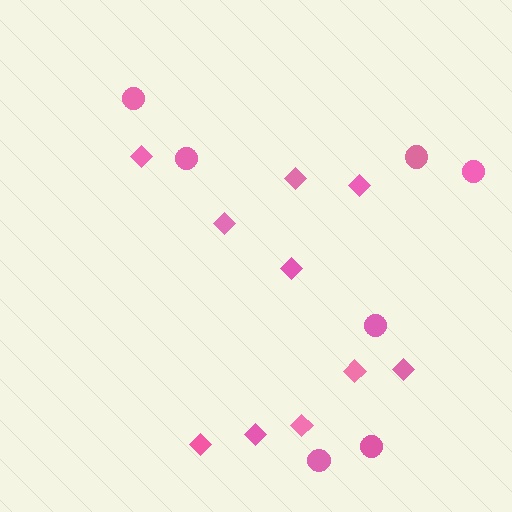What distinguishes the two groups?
There are 2 groups: one group of diamonds (10) and one group of circles (7).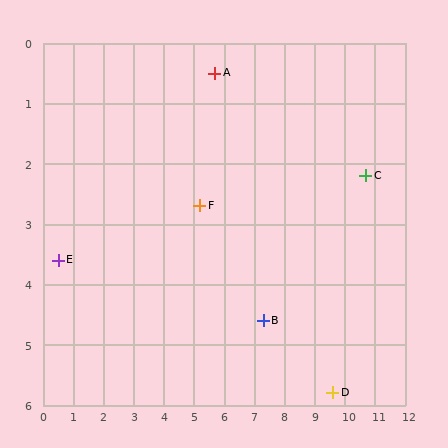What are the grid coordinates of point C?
Point C is at approximately (10.7, 2.2).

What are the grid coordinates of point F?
Point F is at approximately (5.2, 2.7).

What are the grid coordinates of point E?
Point E is at approximately (0.5, 3.6).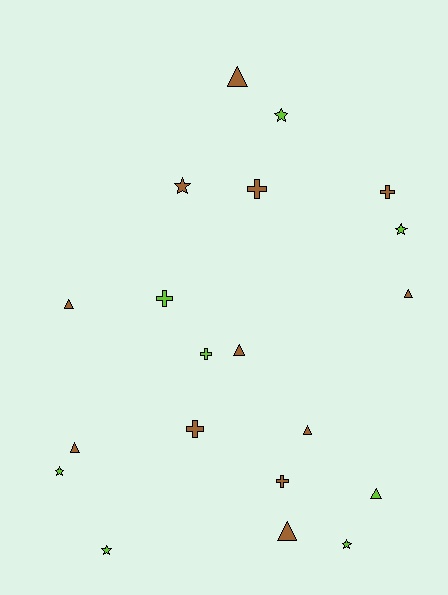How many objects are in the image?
There are 20 objects.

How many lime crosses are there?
There are 2 lime crosses.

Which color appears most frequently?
Brown, with 12 objects.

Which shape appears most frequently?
Triangle, with 8 objects.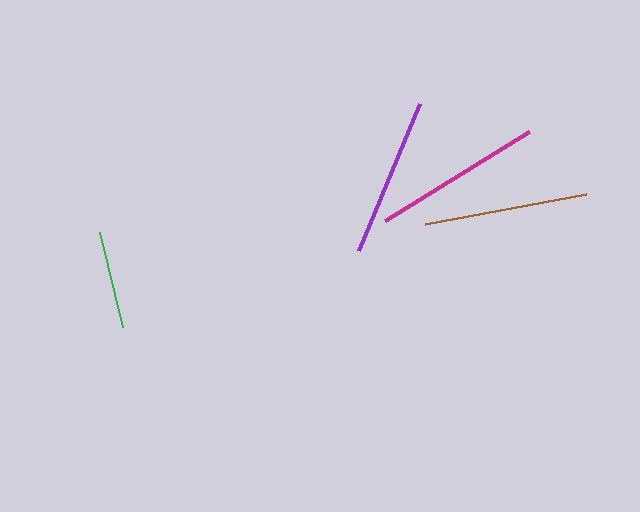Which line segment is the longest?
The magenta line is the longest at approximately 170 pixels.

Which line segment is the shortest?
The green line is the shortest at approximately 98 pixels.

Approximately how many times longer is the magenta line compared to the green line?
The magenta line is approximately 1.7 times the length of the green line.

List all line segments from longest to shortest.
From longest to shortest: magenta, brown, purple, green.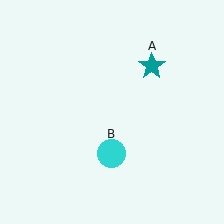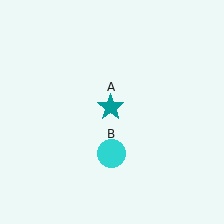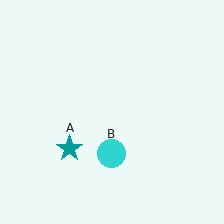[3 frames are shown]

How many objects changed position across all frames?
1 object changed position: teal star (object A).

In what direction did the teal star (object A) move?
The teal star (object A) moved down and to the left.